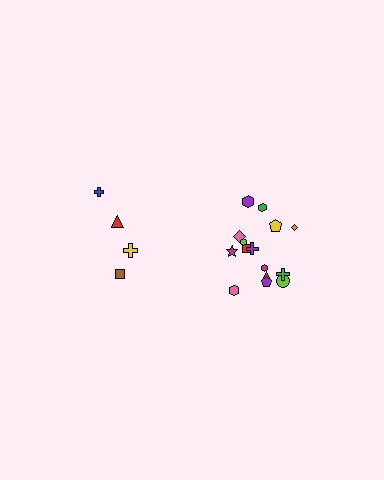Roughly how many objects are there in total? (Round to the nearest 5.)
Roughly 20 objects in total.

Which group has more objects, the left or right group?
The right group.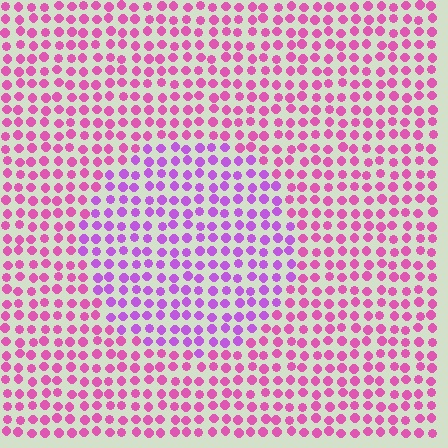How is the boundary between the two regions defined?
The boundary is defined purely by a slight shift in hue (about 34 degrees). Spacing, size, and orientation are identical on both sides.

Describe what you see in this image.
The image is filled with small pink elements in a uniform arrangement. A circle-shaped region is visible where the elements are tinted to a slightly different hue, forming a subtle color boundary.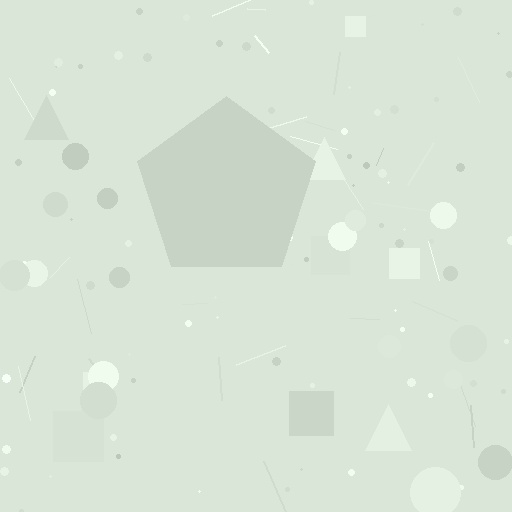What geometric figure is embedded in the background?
A pentagon is embedded in the background.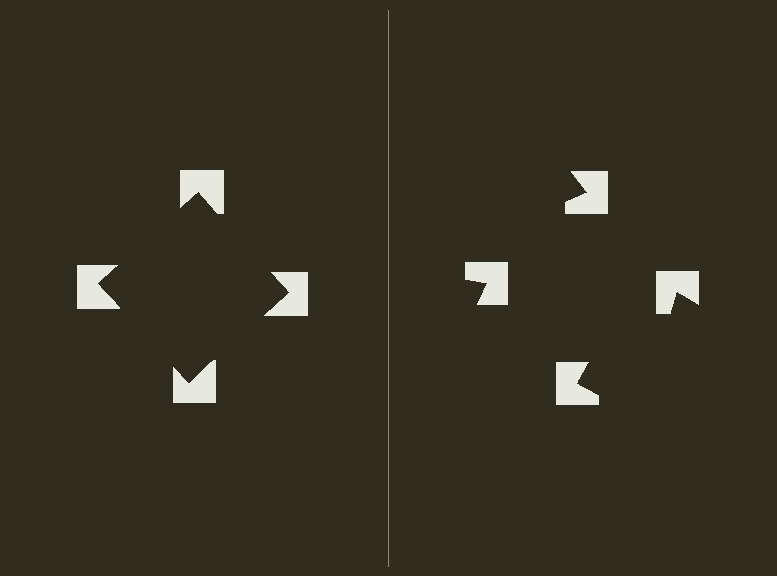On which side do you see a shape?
An illusory square appears on the left side. On the right side the wedge cuts are rotated, so no coherent shape forms.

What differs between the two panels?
The notched squares are positioned identically on both sides; only the wedge orientations differ. On the left they align to a square; on the right they are misaligned.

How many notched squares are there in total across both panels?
8 — 4 on each side.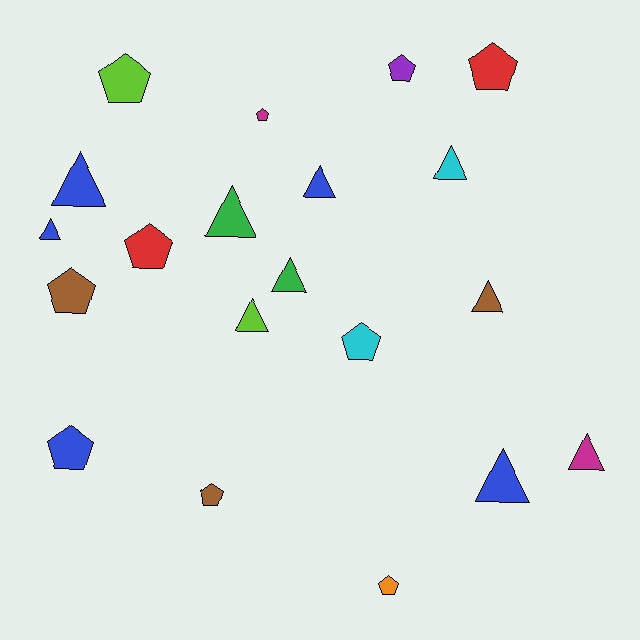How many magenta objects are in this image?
There are 2 magenta objects.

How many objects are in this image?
There are 20 objects.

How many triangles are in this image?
There are 10 triangles.